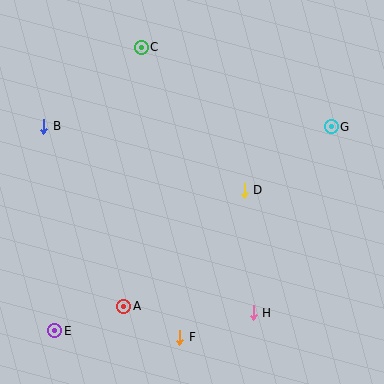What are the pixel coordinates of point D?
Point D is at (244, 190).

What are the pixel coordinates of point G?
Point G is at (331, 127).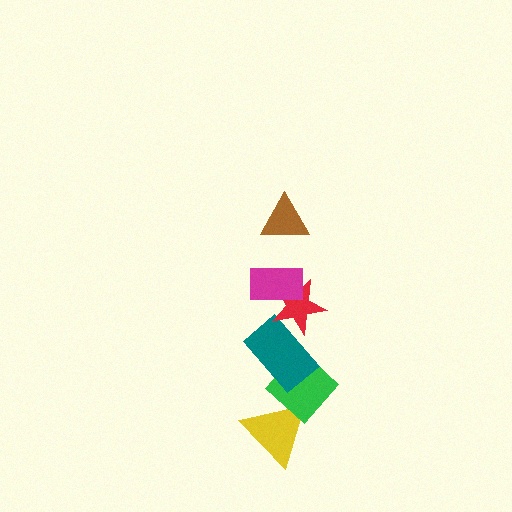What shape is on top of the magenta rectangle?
The brown triangle is on top of the magenta rectangle.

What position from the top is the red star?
The red star is 3rd from the top.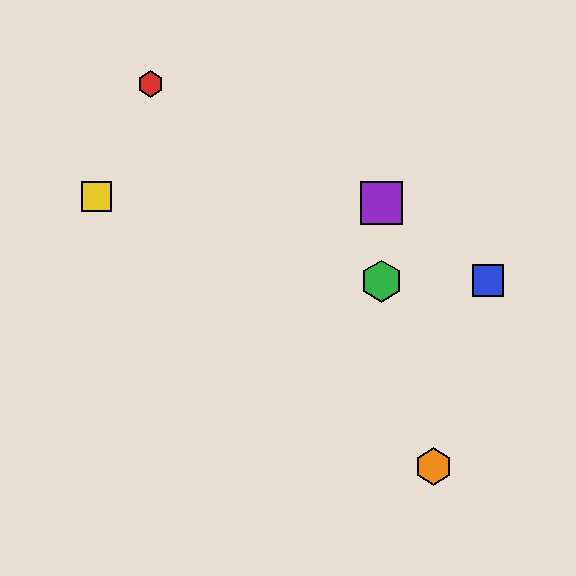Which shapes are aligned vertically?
The green hexagon, the purple square are aligned vertically.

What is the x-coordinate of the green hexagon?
The green hexagon is at x≈381.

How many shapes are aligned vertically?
2 shapes (the green hexagon, the purple square) are aligned vertically.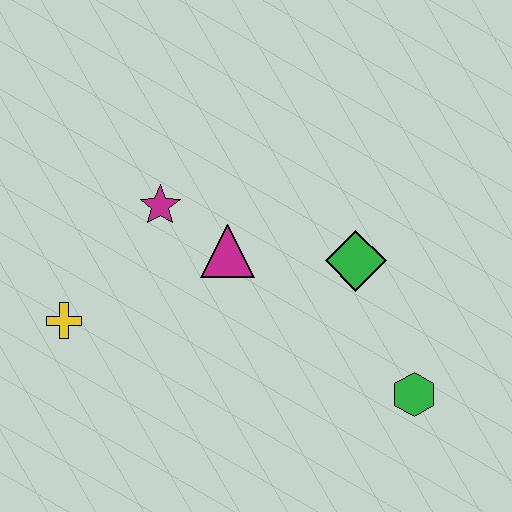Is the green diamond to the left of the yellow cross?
No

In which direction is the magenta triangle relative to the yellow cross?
The magenta triangle is to the right of the yellow cross.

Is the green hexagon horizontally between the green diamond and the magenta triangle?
No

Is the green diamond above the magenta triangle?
No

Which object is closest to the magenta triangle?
The magenta star is closest to the magenta triangle.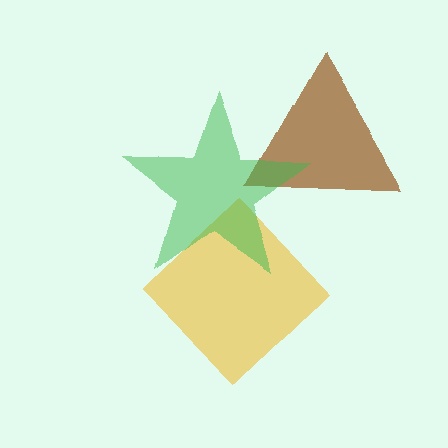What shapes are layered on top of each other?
The layered shapes are: a yellow diamond, a brown triangle, a green star.